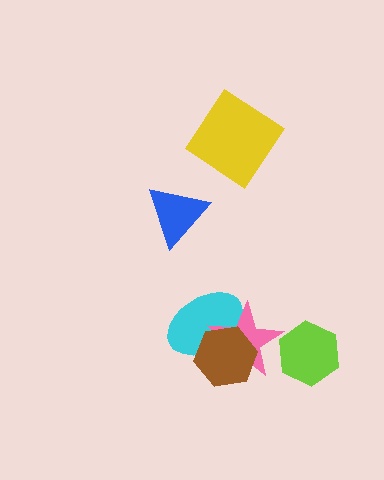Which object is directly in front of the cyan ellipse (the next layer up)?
The pink star is directly in front of the cyan ellipse.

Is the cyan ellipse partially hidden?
Yes, it is partially covered by another shape.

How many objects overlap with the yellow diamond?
0 objects overlap with the yellow diamond.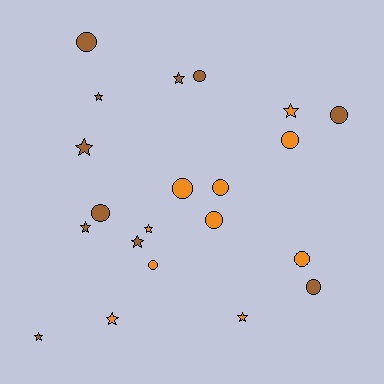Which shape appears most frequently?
Circle, with 11 objects.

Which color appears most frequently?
Brown, with 11 objects.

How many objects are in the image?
There are 21 objects.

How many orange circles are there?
There are 6 orange circles.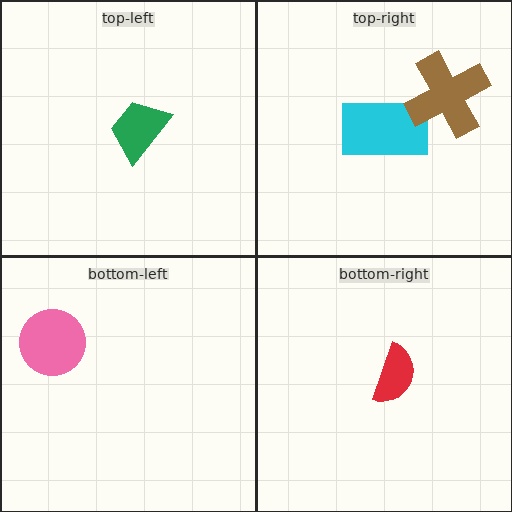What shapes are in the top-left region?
The green trapezoid.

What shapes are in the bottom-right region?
The red semicircle.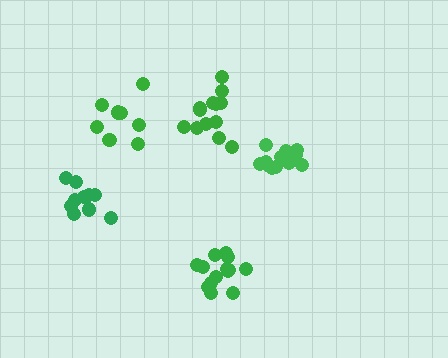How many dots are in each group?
Group 1: 14 dots, Group 2: 11 dots, Group 3: 12 dots, Group 4: 13 dots, Group 5: 9 dots (59 total).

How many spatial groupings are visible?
There are 5 spatial groupings.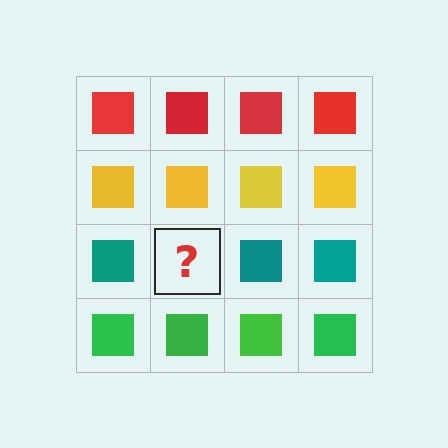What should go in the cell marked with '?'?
The missing cell should contain a teal square.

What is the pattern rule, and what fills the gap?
The rule is that each row has a consistent color. The gap should be filled with a teal square.